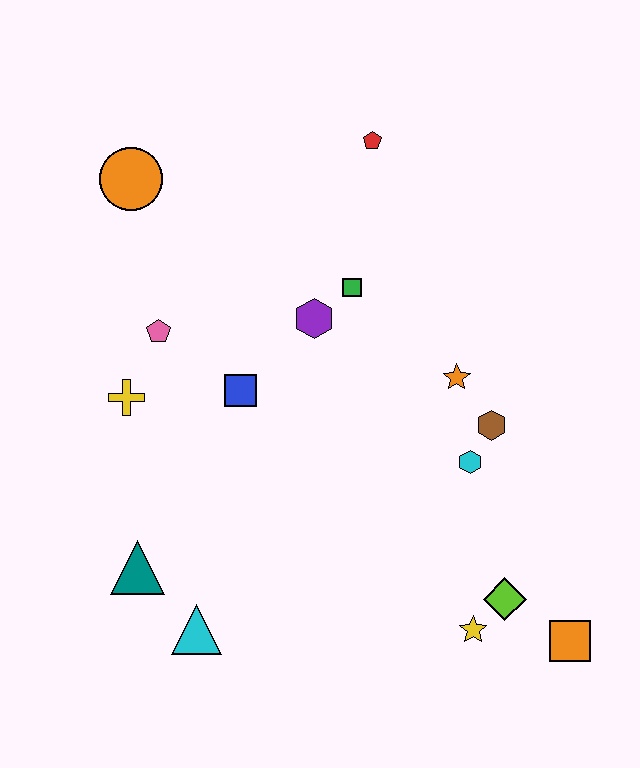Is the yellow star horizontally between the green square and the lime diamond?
Yes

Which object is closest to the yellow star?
The lime diamond is closest to the yellow star.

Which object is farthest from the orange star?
The orange circle is farthest from the orange star.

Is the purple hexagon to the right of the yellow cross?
Yes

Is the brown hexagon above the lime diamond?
Yes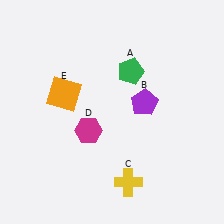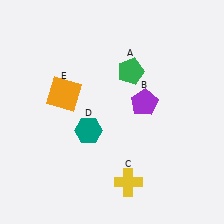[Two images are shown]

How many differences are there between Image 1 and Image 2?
There is 1 difference between the two images.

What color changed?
The hexagon (D) changed from magenta in Image 1 to teal in Image 2.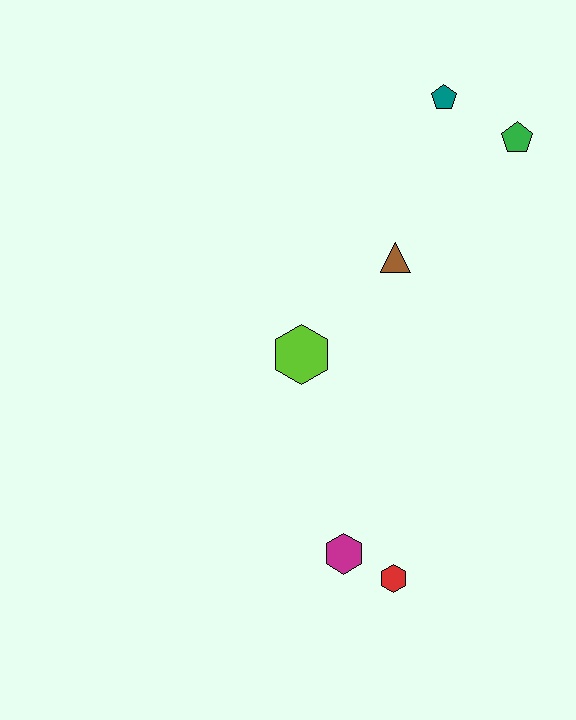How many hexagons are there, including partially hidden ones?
There are 3 hexagons.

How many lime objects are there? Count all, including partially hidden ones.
There is 1 lime object.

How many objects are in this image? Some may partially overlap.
There are 6 objects.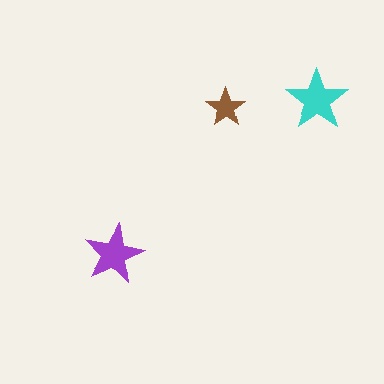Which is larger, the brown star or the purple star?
The purple one.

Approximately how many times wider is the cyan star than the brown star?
About 1.5 times wider.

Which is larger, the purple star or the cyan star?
The cyan one.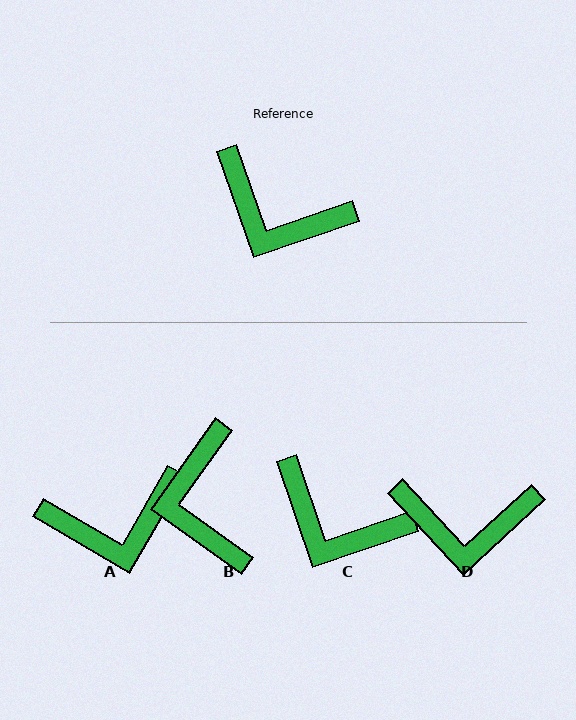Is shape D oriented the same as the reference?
No, it is off by about 24 degrees.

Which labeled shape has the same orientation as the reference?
C.